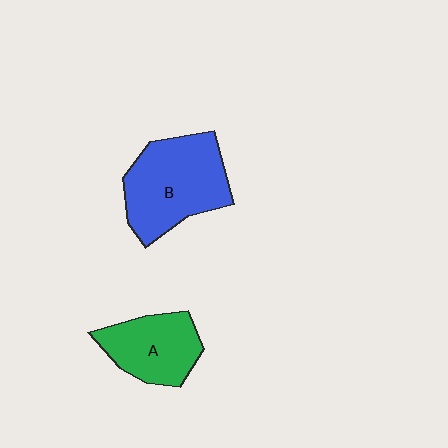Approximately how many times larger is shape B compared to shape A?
Approximately 1.5 times.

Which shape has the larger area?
Shape B (blue).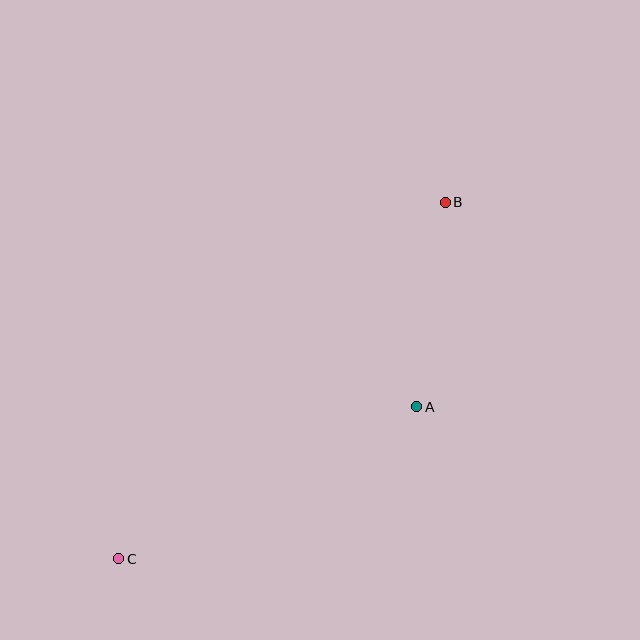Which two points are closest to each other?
Points A and B are closest to each other.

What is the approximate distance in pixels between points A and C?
The distance between A and C is approximately 334 pixels.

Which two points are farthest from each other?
Points B and C are farthest from each other.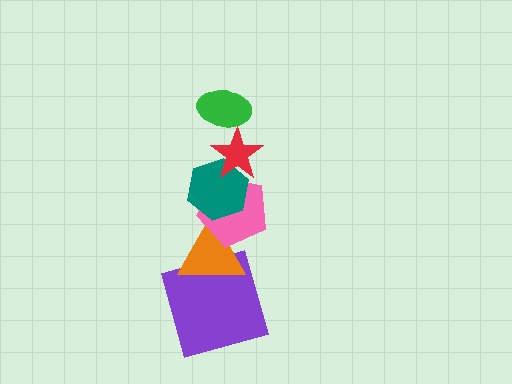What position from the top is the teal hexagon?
The teal hexagon is 3rd from the top.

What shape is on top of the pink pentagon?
The teal hexagon is on top of the pink pentagon.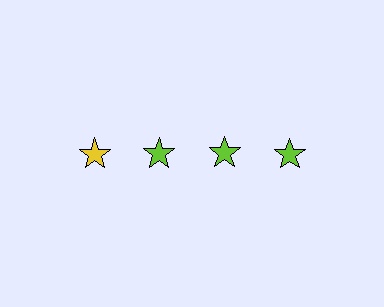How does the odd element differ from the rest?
It has a different color: yellow instead of lime.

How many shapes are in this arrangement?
There are 4 shapes arranged in a grid pattern.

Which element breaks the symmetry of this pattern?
The yellow star in the top row, leftmost column breaks the symmetry. All other shapes are lime stars.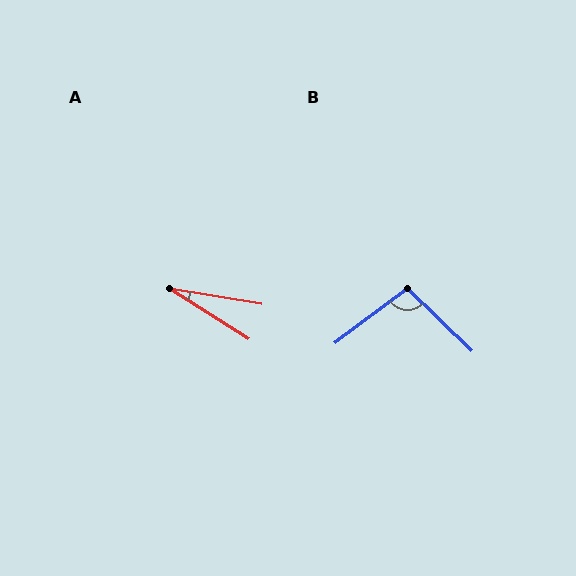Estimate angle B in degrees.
Approximately 99 degrees.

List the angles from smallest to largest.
A (23°), B (99°).